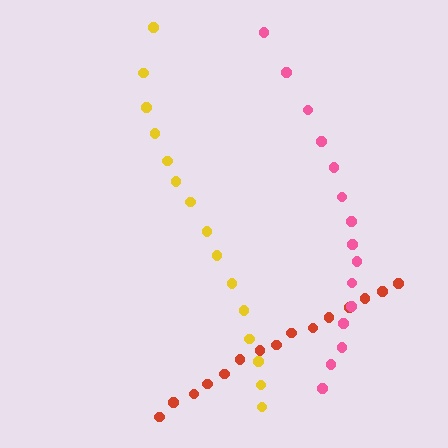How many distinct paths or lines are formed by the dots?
There are 3 distinct paths.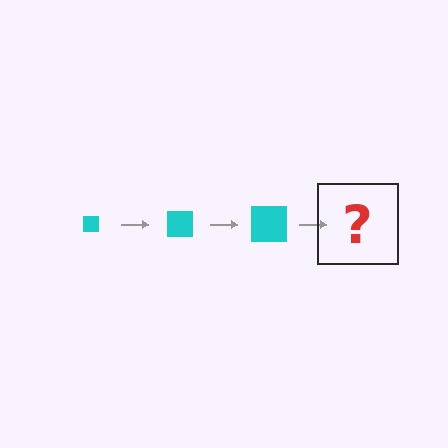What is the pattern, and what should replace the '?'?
The pattern is that the square gets progressively larger each step. The '?' should be a cyan square, larger than the previous one.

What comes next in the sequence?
The next element should be a cyan square, larger than the previous one.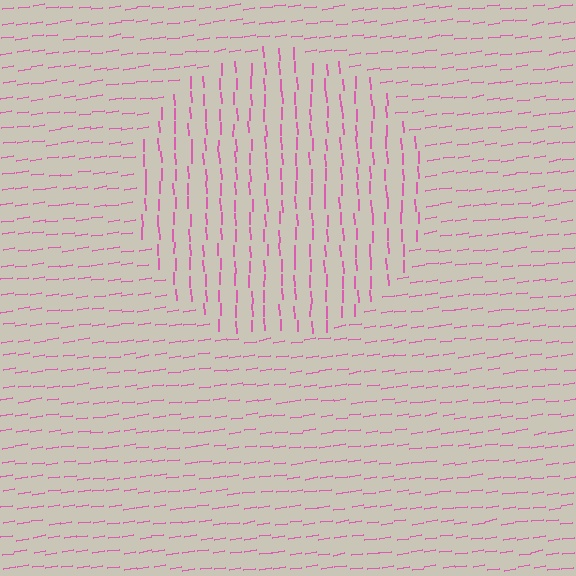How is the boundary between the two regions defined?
The boundary is defined purely by a change in line orientation (approximately 84 degrees difference). All lines are the same color and thickness.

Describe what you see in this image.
The image is filled with small pink line segments. A circle region in the image has lines oriented differently from the surrounding lines, creating a visible texture boundary.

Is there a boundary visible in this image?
Yes, there is a texture boundary formed by a change in line orientation.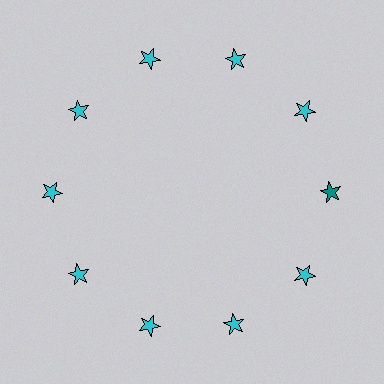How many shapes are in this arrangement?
There are 10 shapes arranged in a ring pattern.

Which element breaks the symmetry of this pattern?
The teal star at roughly the 3 o'clock position breaks the symmetry. All other shapes are cyan stars.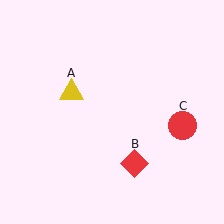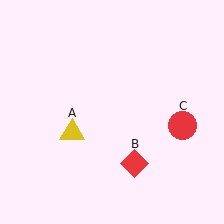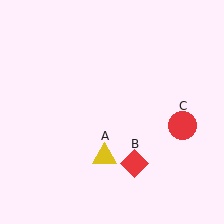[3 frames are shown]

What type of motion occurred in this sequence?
The yellow triangle (object A) rotated counterclockwise around the center of the scene.